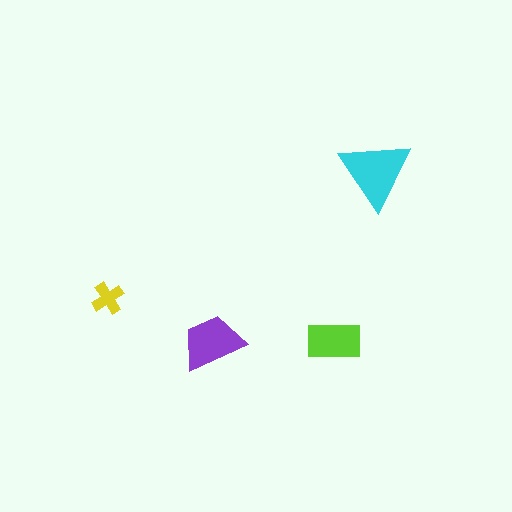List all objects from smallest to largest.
The yellow cross, the lime rectangle, the purple trapezoid, the cyan triangle.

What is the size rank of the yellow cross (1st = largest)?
4th.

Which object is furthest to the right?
The cyan triangle is rightmost.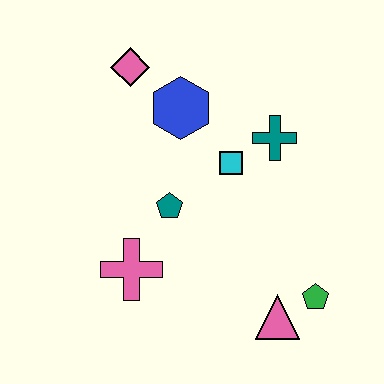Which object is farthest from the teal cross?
The pink cross is farthest from the teal cross.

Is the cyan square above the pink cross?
Yes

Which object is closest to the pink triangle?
The green pentagon is closest to the pink triangle.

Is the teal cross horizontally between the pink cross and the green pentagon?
Yes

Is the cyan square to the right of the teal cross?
No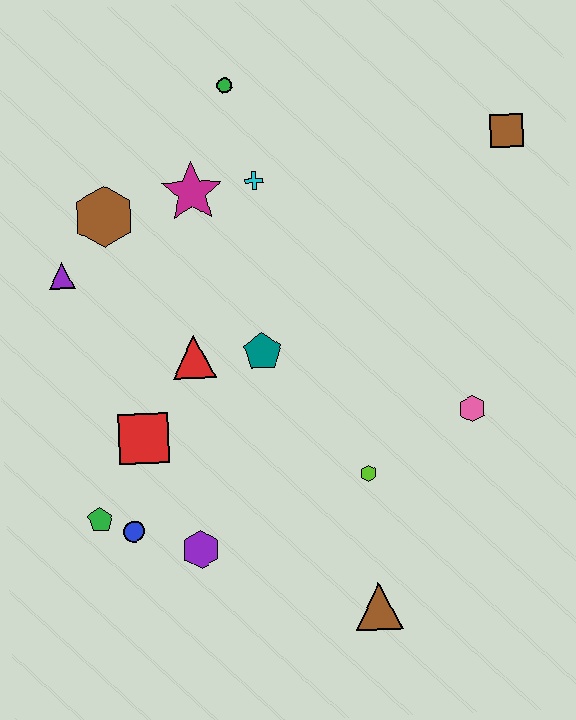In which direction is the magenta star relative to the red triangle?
The magenta star is above the red triangle.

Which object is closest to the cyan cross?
The magenta star is closest to the cyan cross.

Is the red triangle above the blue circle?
Yes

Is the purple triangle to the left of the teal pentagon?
Yes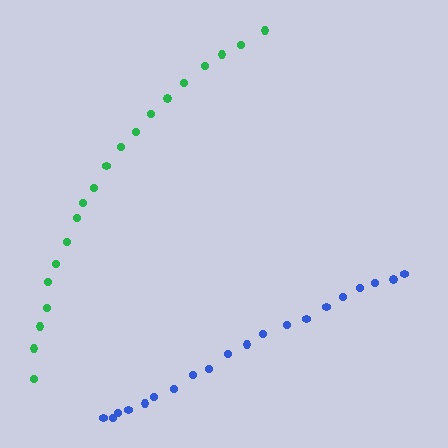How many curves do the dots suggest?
There are 2 distinct paths.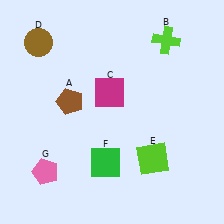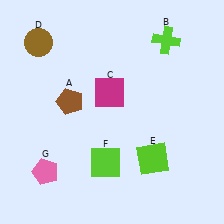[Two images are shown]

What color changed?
The square (F) changed from green in Image 1 to lime in Image 2.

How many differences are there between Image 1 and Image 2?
There is 1 difference between the two images.